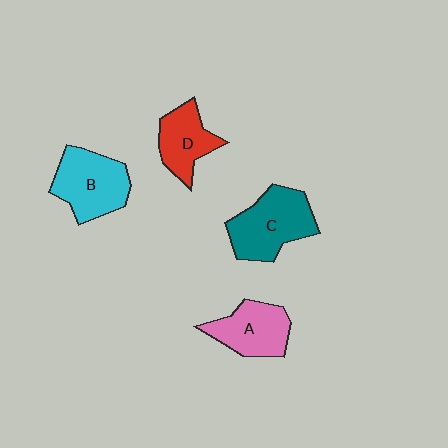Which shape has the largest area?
Shape C (teal).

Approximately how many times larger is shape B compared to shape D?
Approximately 1.3 times.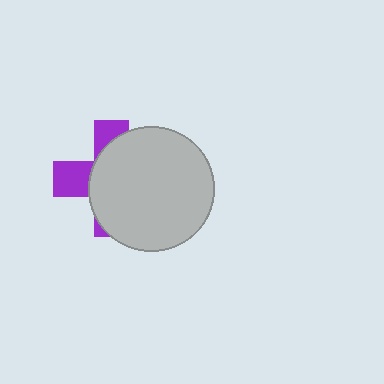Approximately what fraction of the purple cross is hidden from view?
Roughly 68% of the purple cross is hidden behind the light gray circle.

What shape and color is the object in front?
The object in front is a light gray circle.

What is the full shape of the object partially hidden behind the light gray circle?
The partially hidden object is a purple cross.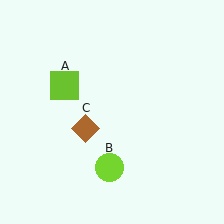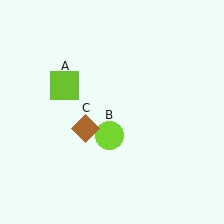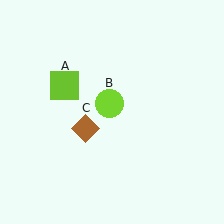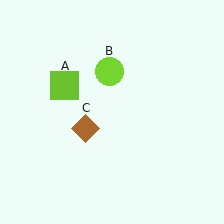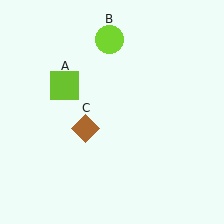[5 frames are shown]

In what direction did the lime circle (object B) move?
The lime circle (object B) moved up.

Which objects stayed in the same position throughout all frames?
Lime square (object A) and brown diamond (object C) remained stationary.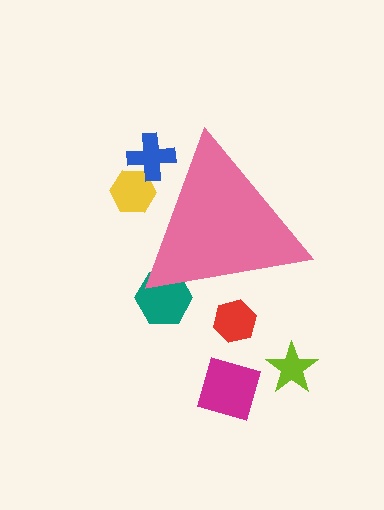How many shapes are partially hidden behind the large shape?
4 shapes are partially hidden.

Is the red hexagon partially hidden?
Yes, the red hexagon is partially hidden behind the pink triangle.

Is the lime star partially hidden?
No, the lime star is fully visible.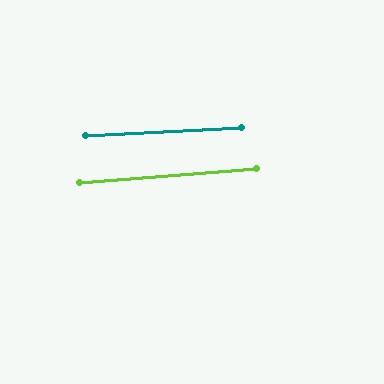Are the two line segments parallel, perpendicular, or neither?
Parallel — their directions differ by only 1.4°.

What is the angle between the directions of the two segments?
Approximately 1 degree.